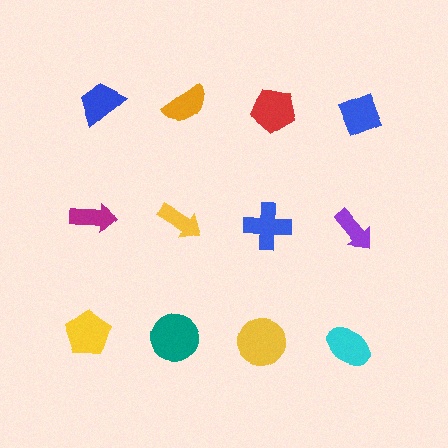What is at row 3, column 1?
A yellow pentagon.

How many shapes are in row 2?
4 shapes.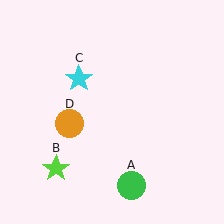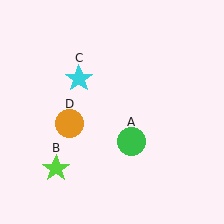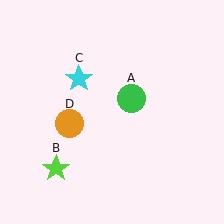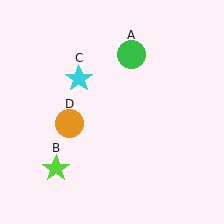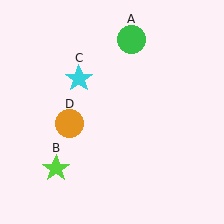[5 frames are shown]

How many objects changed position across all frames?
1 object changed position: green circle (object A).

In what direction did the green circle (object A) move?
The green circle (object A) moved up.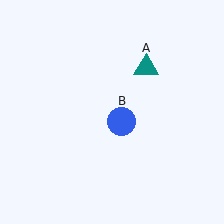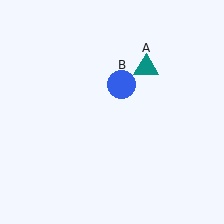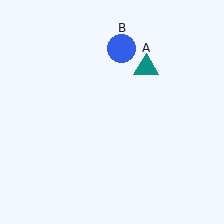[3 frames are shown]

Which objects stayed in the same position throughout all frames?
Teal triangle (object A) remained stationary.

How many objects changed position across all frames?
1 object changed position: blue circle (object B).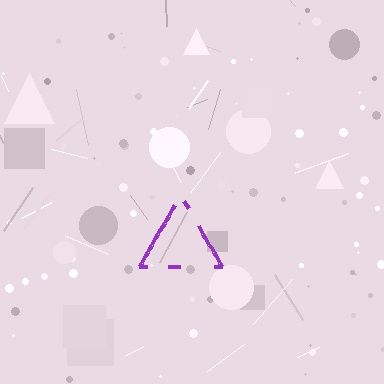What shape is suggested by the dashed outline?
The dashed outline suggests a triangle.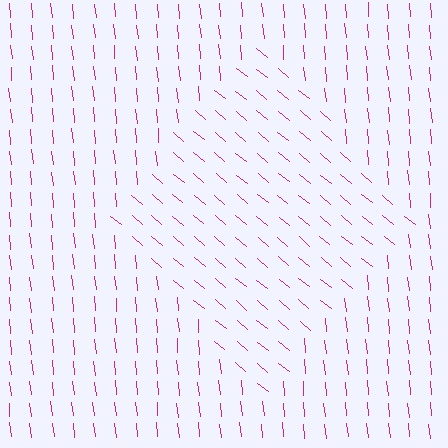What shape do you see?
I see a diamond.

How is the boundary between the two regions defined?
The boundary is defined purely by a change in line orientation (approximately 45 degrees difference). All lines are the same color and thickness.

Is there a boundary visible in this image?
Yes, there is a texture boundary formed by a change in line orientation.